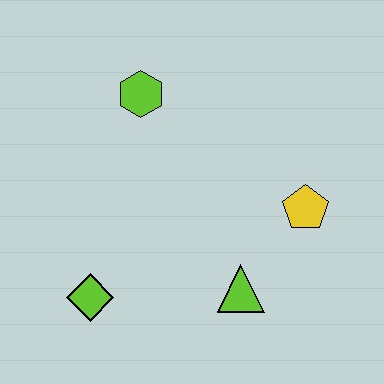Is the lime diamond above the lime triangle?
No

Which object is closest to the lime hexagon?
The yellow pentagon is closest to the lime hexagon.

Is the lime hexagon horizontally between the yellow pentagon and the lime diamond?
Yes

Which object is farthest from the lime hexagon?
The lime triangle is farthest from the lime hexagon.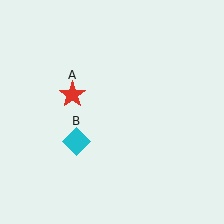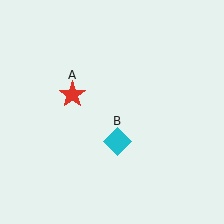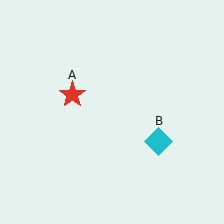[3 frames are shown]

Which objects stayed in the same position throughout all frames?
Red star (object A) remained stationary.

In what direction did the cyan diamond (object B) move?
The cyan diamond (object B) moved right.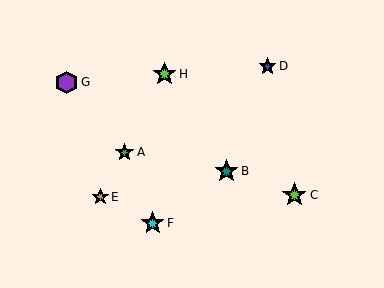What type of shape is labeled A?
Shape A is a green star.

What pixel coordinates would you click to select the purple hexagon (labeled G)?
Click at (66, 83) to select the purple hexagon G.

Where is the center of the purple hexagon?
The center of the purple hexagon is at (66, 83).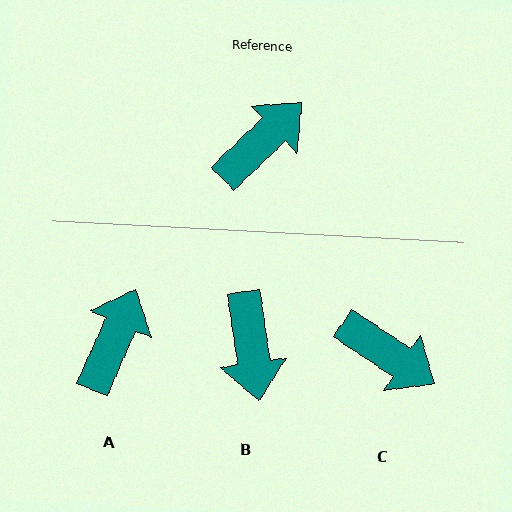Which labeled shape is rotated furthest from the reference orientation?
B, about 126 degrees away.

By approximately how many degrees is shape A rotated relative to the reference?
Approximately 23 degrees counter-clockwise.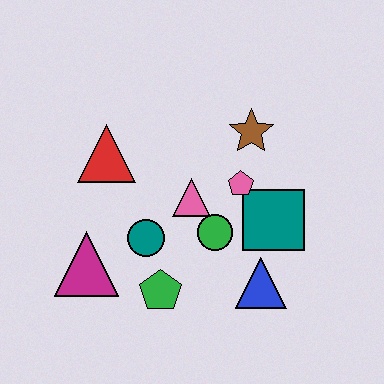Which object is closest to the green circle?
The pink triangle is closest to the green circle.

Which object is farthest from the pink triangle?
The magenta triangle is farthest from the pink triangle.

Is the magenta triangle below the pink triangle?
Yes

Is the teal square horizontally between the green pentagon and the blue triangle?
No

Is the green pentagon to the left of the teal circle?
No